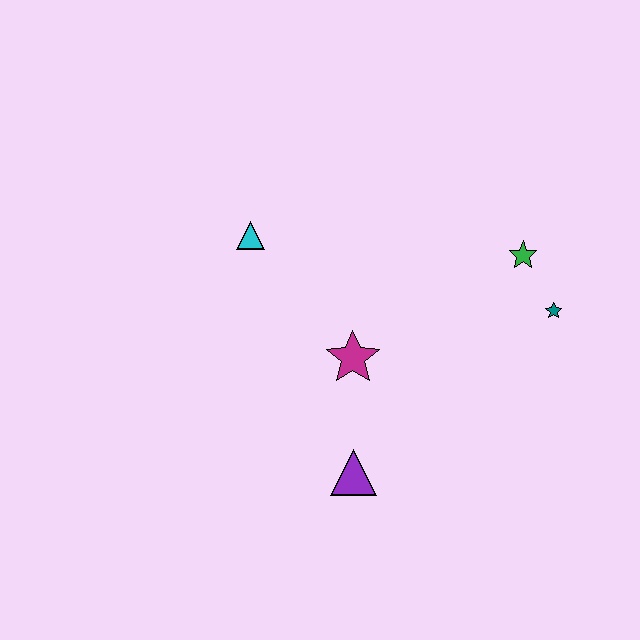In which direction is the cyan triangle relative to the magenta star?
The cyan triangle is above the magenta star.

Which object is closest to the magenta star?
The purple triangle is closest to the magenta star.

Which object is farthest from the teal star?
The cyan triangle is farthest from the teal star.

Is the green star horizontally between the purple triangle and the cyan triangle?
No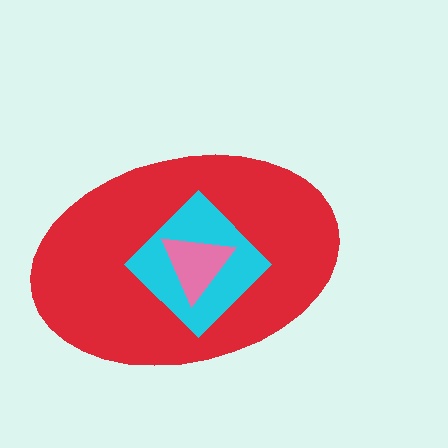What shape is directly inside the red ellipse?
The cyan diamond.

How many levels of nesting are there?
3.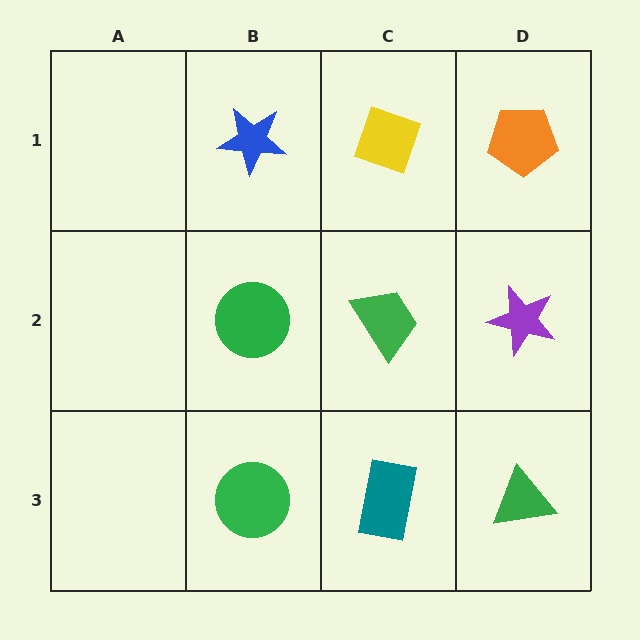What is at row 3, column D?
A green triangle.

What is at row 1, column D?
An orange pentagon.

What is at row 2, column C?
A green trapezoid.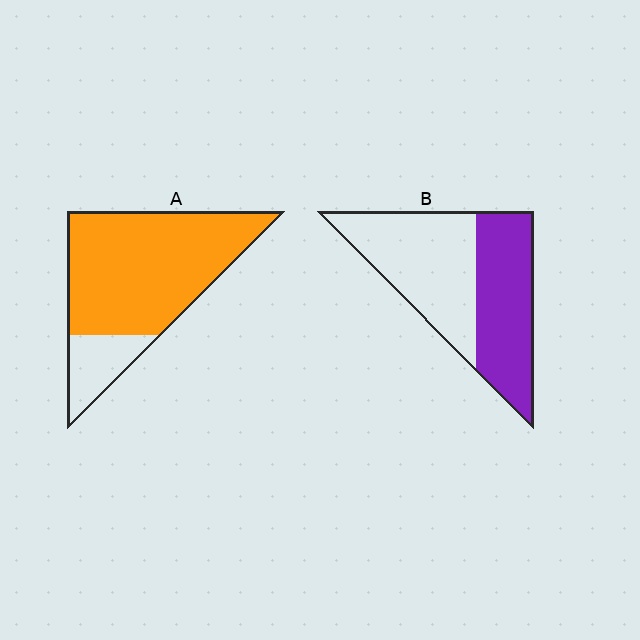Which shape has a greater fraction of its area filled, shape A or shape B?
Shape A.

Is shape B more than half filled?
Roughly half.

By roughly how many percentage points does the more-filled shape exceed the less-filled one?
By roughly 35 percentage points (A over B).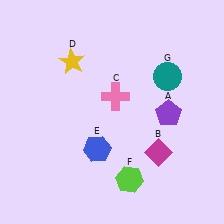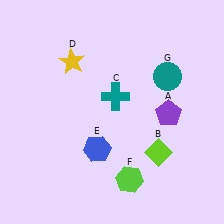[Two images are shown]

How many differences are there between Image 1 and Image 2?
There are 2 differences between the two images.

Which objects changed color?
B changed from magenta to lime. C changed from pink to teal.